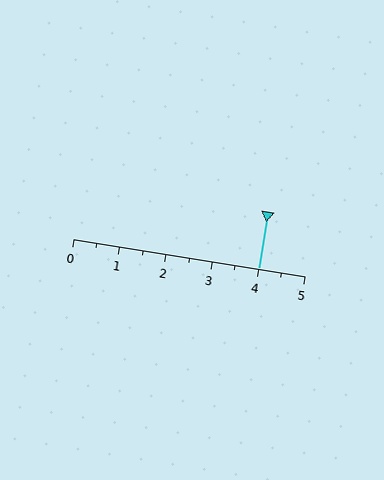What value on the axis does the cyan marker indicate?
The marker indicates approximately 4.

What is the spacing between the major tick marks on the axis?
The major ticks are spaced 1 apart.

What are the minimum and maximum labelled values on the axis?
The axis runs from 0 to 5.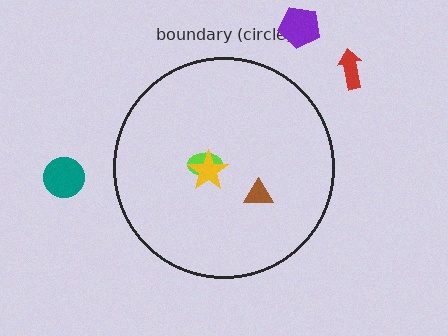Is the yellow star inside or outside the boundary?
Inside.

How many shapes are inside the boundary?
3 inside, 3 outside.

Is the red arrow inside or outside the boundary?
Outside.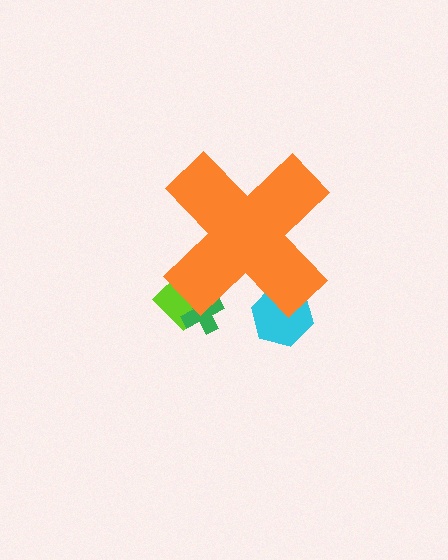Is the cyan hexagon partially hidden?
Yes, the cyan hexagon is partially hidden behind the orange cross.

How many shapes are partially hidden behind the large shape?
3 shapes are partially hidden.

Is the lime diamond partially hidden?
Yes, the lime diamond is partially hidden behind the orange cross.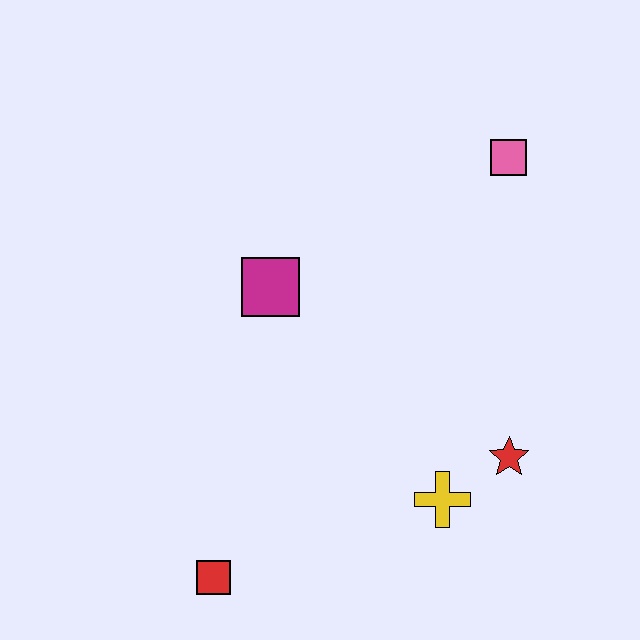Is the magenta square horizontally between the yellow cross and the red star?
No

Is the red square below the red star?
Yes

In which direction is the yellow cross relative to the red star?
The yellow cross is to the left of the red star.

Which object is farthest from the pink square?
The red square is farthest from the pink square.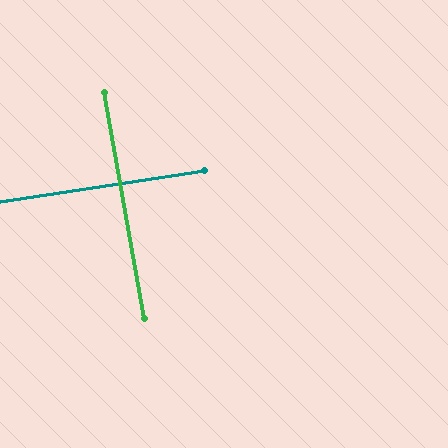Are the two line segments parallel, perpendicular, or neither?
Perpendicular — they meet at approximately 89°.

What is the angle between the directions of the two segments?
Approximately 89 degrees.